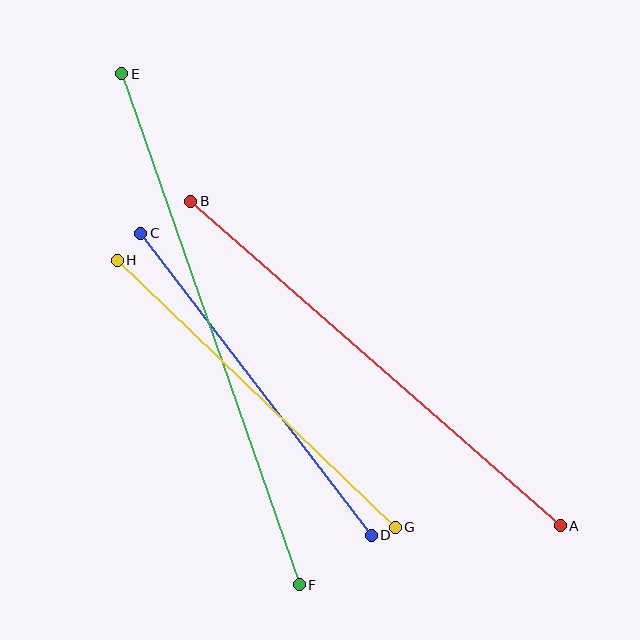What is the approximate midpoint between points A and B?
The midpoint is at approximately (375, 364) pixels.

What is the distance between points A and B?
The distance is approximately 492 pixels.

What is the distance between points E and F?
The distance is approximately 541 pixels.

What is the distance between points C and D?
The distance is approximately 380 pixels.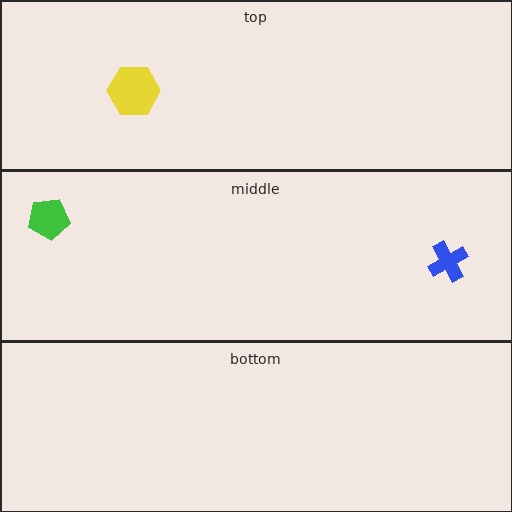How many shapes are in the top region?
1.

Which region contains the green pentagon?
The middle region.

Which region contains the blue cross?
The middle region.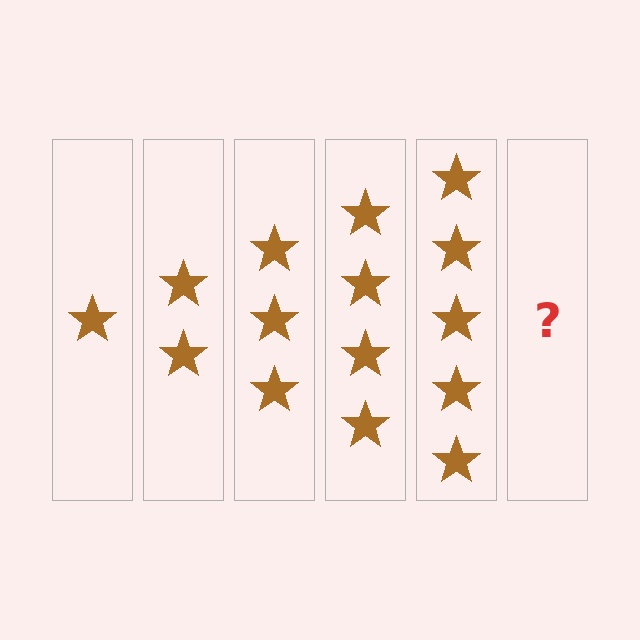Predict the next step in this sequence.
The next step is 6 stars.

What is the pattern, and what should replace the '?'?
The pattern is that each step adds one more star. The '?' should be 6 stars.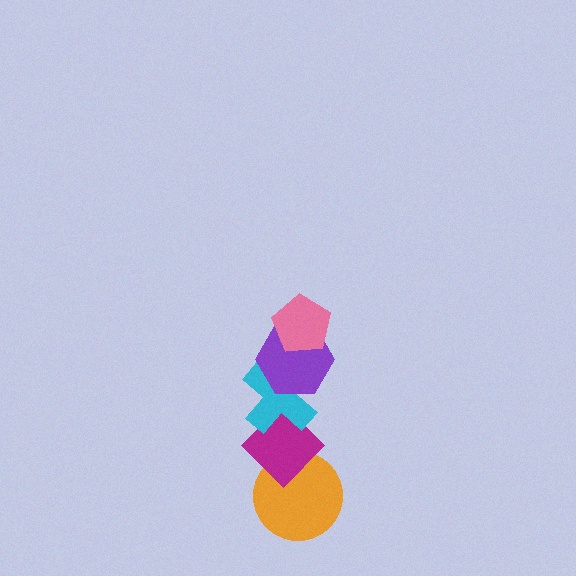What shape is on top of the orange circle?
The magenta diamond is on top of the orange circle.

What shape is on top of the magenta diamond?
The cyan cross is on top of the magenta diamond.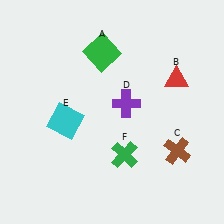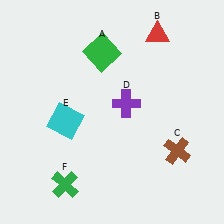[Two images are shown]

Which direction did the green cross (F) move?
The green cross (F) moved left.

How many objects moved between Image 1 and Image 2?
2 objects moved between the two images.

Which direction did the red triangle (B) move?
The red triangle (B) moved up.